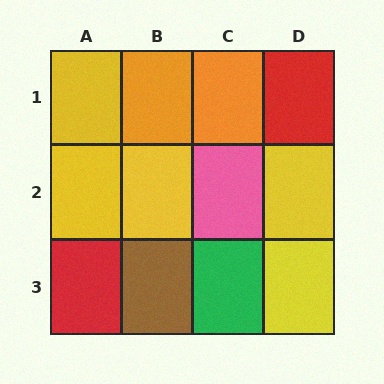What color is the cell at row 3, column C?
Green.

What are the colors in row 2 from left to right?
Yellow, yellow, pink, yellow.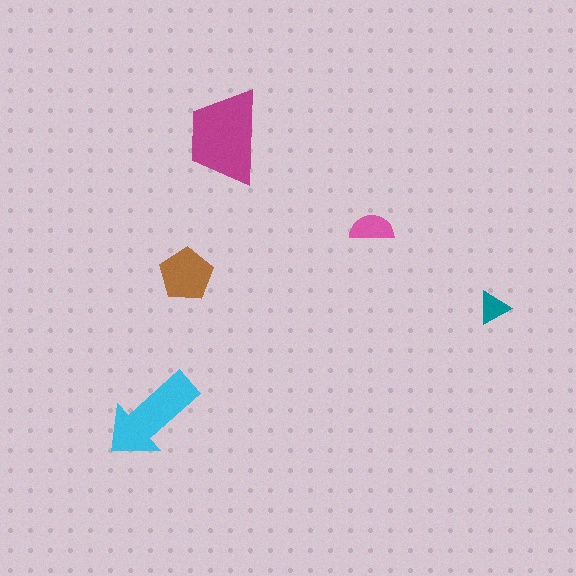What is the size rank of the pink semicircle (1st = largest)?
4th.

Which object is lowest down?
The cyan arrow is bottommost.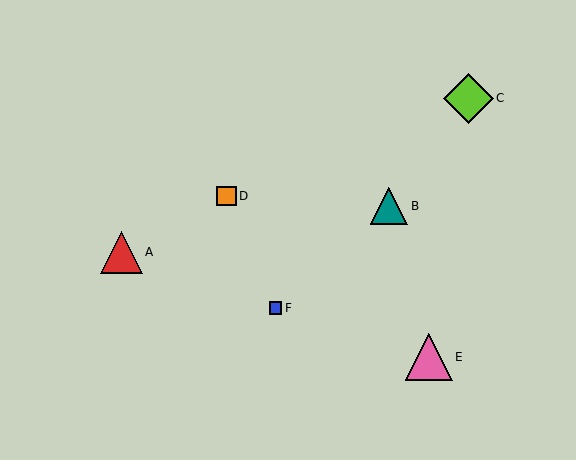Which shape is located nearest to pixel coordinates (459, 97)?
The lime diamond (labeled C) at (468, 98) is nearest to that location.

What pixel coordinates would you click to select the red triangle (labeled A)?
Click at (121, 252) to select the red triangle A.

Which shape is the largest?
The lime diamond (labeled C) is the largest.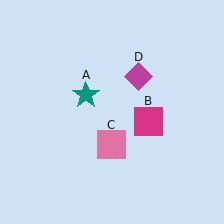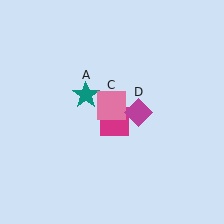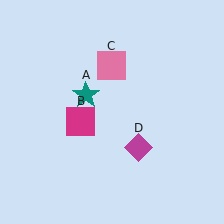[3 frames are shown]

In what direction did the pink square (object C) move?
The pink square (object C) moved up.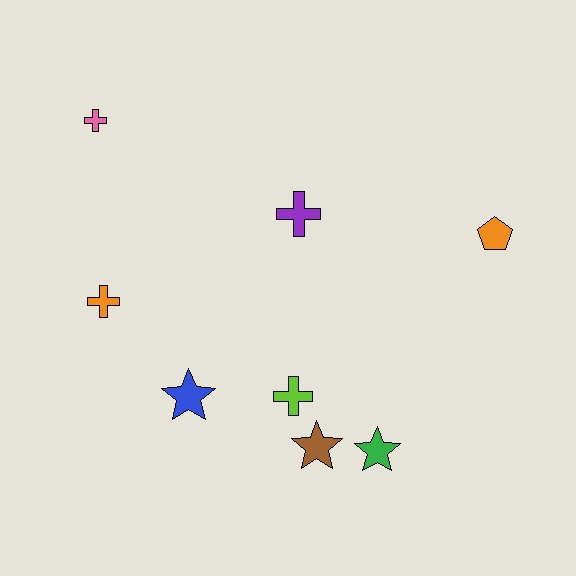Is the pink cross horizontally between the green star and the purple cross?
No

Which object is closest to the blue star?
The lime cross is closest to the blue star.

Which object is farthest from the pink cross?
The green star is farthest from the pink cross.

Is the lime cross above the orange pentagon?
No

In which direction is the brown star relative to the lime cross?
The brown star is below the lime cross.